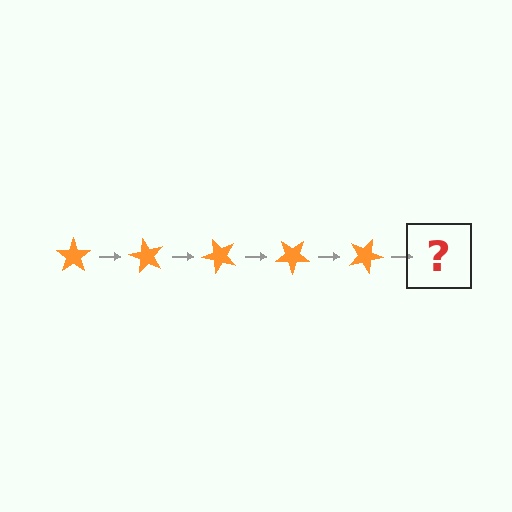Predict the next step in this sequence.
The next step is an orange star rotated 300 degrees.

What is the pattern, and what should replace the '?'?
The pattern is that the star rotates 60 degrees each step. The '?' should be an orange star rotated 300 degrees.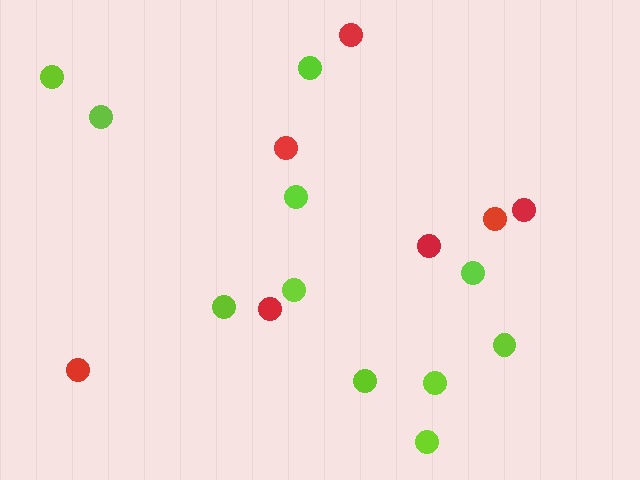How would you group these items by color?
There are 2 groups: one group of red circles (7) and one group of lime circles (11).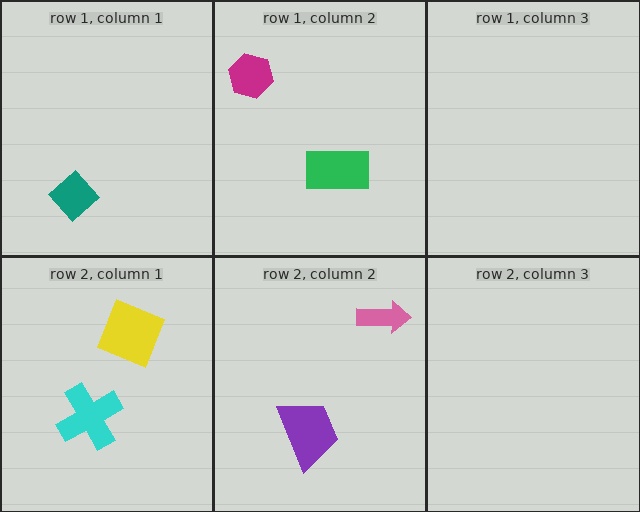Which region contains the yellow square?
The row 2, column 1 region.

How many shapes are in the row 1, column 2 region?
2.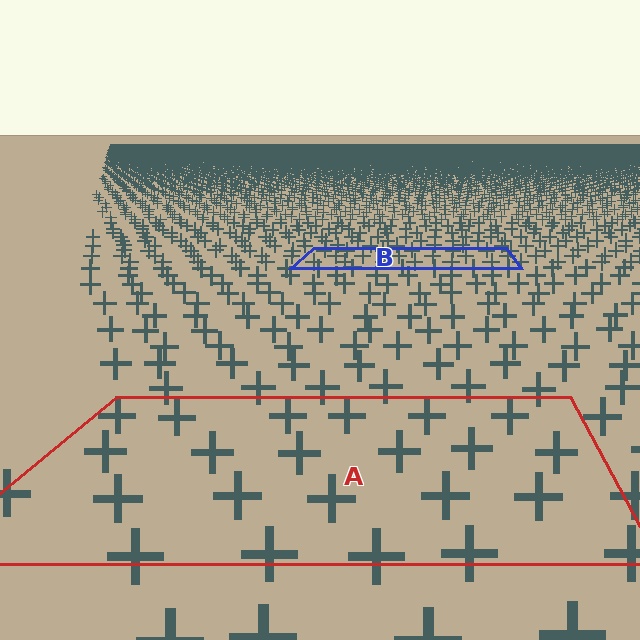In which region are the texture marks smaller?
The texture marks are smaller in region B, because it is farther away.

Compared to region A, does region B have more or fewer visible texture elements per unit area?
Region B has more texture elements per unit area — they are packed more densely because it is farther away.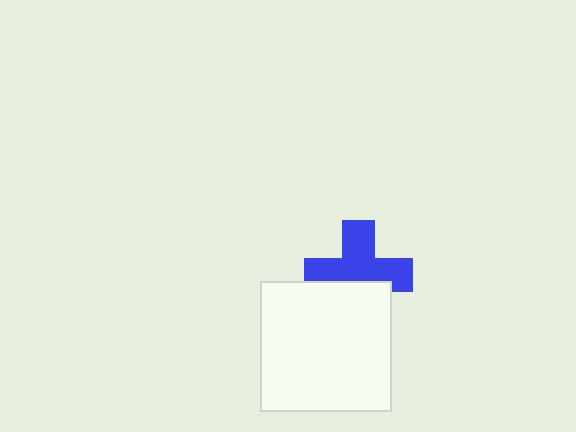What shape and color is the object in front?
The object in front is a white square.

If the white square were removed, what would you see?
You would see the complete blue cross.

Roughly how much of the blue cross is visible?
Most of it is visible (roughly 66%).